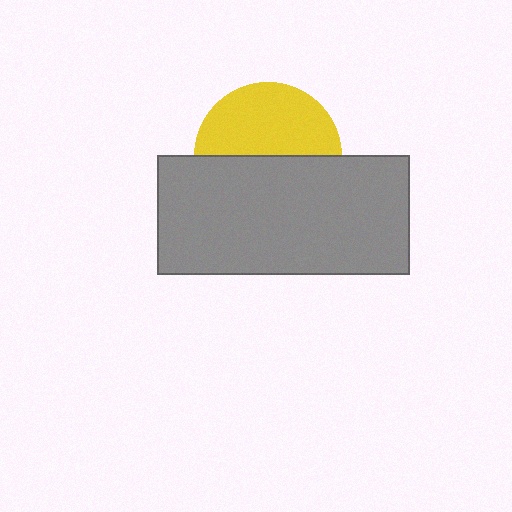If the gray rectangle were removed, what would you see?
You would see the complete yellow circle.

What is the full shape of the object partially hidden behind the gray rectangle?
The partially hidden object is a yellow circle.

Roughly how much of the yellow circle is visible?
About half of it is visible (roughly 49%).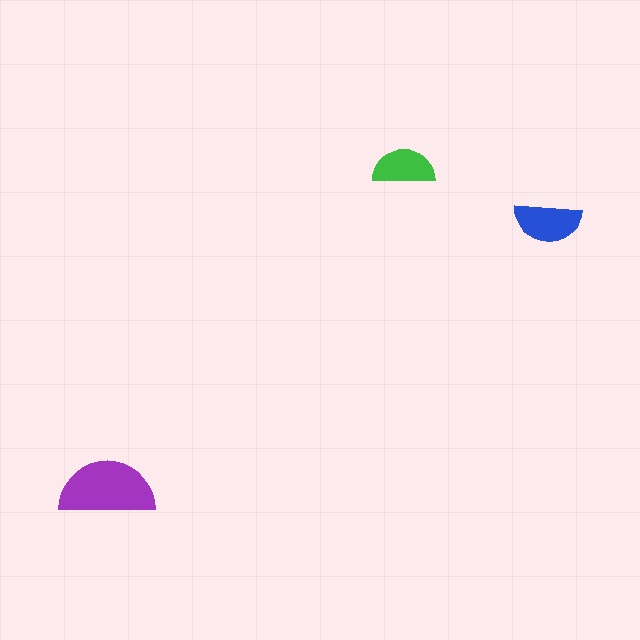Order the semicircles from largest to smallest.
the purple one, the blue one, the green one.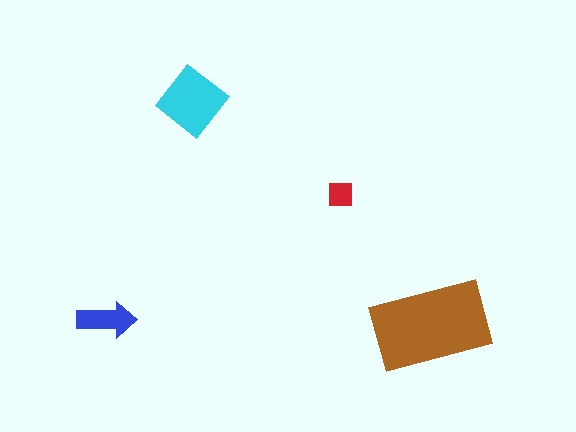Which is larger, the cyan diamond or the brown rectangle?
The brown rectangle.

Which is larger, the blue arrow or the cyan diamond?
The cyan diamond.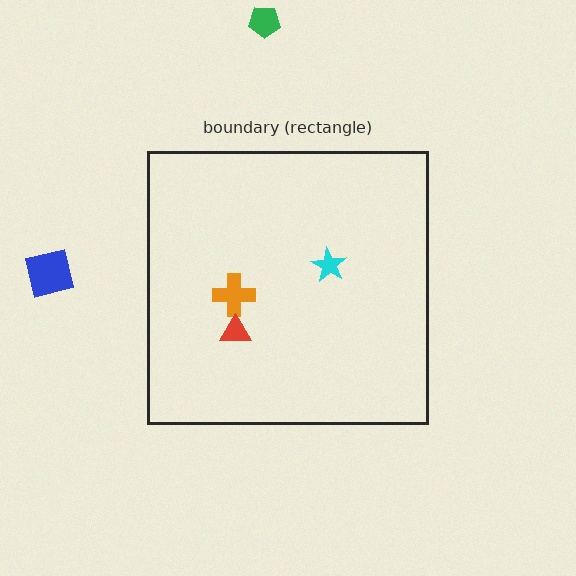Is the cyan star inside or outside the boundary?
Inside.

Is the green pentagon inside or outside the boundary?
Outside.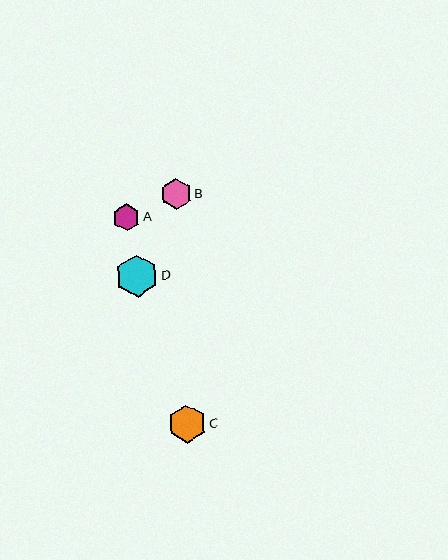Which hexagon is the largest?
Hexagon D is the largest with a size of approximately 42 pixels.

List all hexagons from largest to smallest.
From largest to smallest: D, C, B, A.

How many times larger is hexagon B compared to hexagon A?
Hexagon B is approximately 1.1 times the size of hexagon A.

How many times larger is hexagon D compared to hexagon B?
Hexagon D is approximately 1.4 times the size of hexagon B.